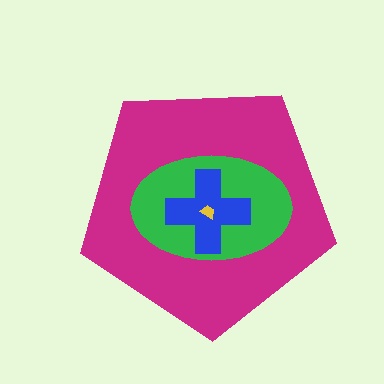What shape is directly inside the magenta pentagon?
The green ellipse.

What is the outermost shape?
The magenta pentagon.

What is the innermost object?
The yellow trapezoid.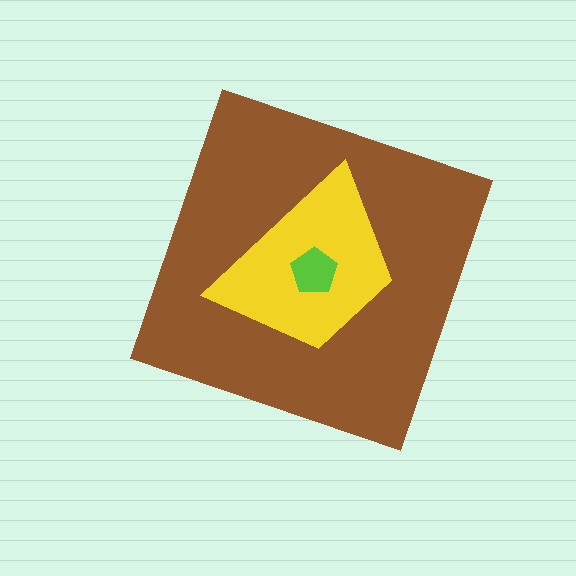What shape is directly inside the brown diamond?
The yellow trapezoid.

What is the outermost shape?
The brown diamond.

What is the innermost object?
The lime pentagon.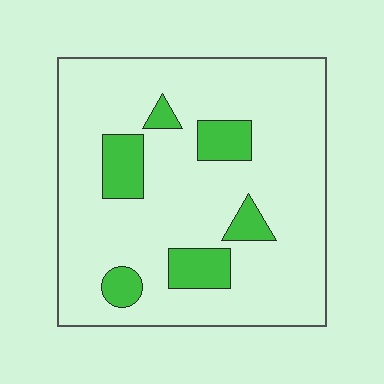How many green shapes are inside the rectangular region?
6.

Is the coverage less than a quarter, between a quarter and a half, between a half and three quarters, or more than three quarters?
Less than a quarter.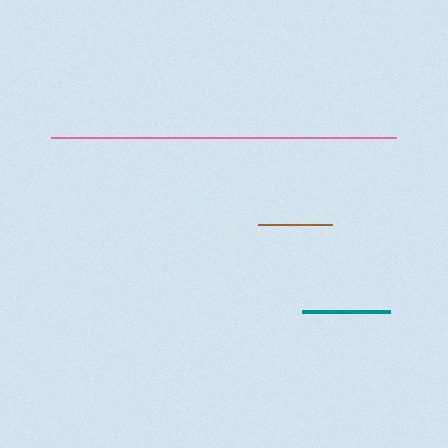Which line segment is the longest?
The pink line is the longest at approximately 346 pixels.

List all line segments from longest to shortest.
From longest to shortest: pink, teal, brown.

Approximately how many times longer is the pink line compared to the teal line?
The pink line is approximately 3.9 times the length of the teal line.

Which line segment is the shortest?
The brown line is the shortest at approximately 74 pixels.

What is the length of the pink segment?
The pink segment is approximately 346 pixels long.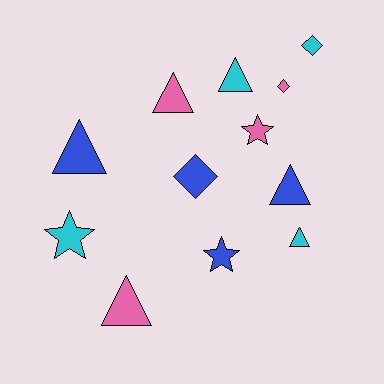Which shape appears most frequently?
Triangle, with 6 objects.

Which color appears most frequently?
Cyan, with 4 objects.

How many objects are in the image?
There are 12 objects.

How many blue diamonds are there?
There is 1 blue diamond.